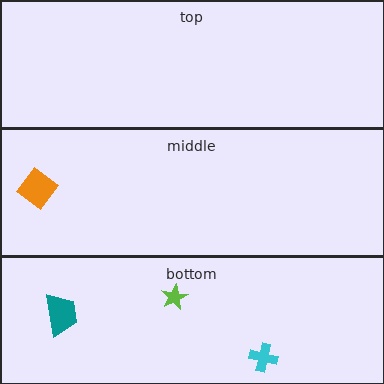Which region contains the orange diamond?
The middle region.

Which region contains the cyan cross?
The bottom region.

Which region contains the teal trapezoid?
The bottom region.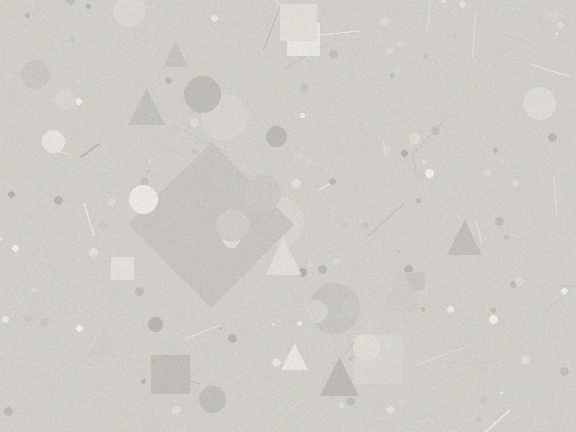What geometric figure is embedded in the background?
A diamond is embedded in the background.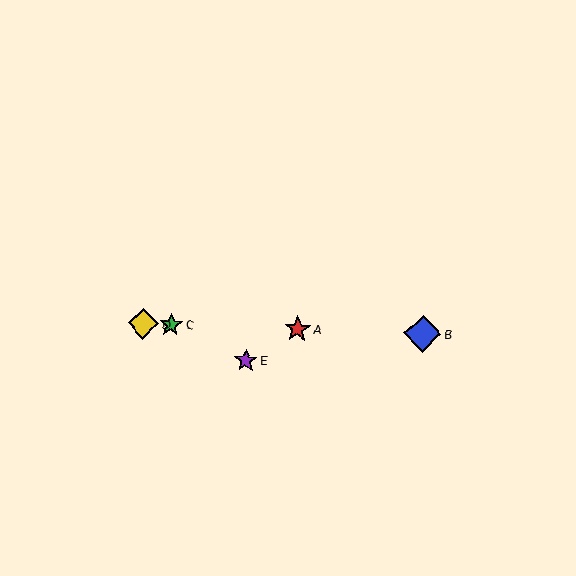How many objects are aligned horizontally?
4 objects (A, B, C, D) are aligned horizontally.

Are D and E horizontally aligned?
No, D is at y≈324 and E is at y≈360.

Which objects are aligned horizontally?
Objects A, B, C, D are aligned horizontally.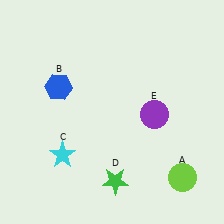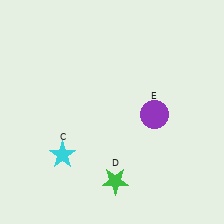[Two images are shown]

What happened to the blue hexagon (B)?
The blue hexagon (B) was removed in Image 2. It was in the top-left area of Image 1.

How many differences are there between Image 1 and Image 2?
There are 2 differences between the two images.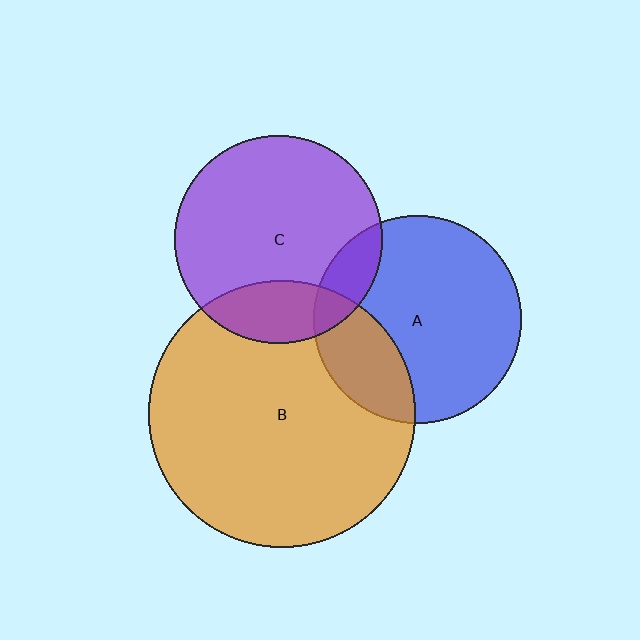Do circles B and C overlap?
Yes.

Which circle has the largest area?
Circle B (orange).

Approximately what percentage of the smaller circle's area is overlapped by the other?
Approximately 20%.